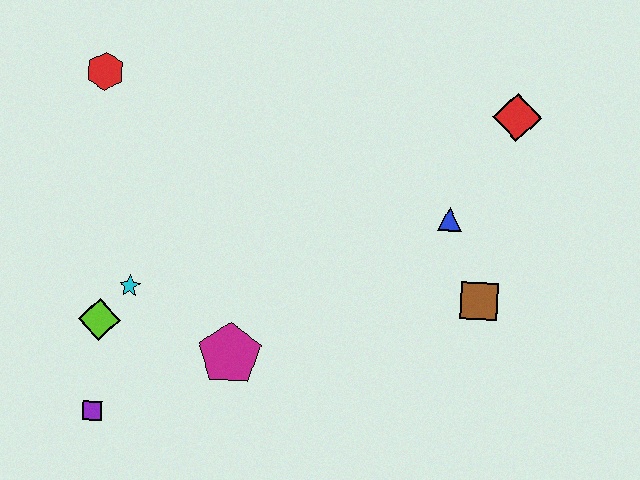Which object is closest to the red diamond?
The blue triangle is closest to the red diamond.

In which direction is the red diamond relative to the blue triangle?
The red diamond is above the blue triangle.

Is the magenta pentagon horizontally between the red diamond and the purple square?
Yes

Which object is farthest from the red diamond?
The purple square is farthest from the red diamond.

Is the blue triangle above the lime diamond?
Yes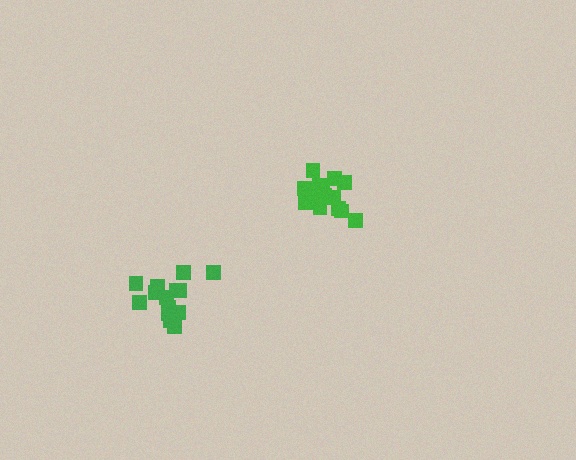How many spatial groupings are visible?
There are 2 spatial groupings.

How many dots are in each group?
Group 1: 16 dots, Group 2: 15 dots (31 total).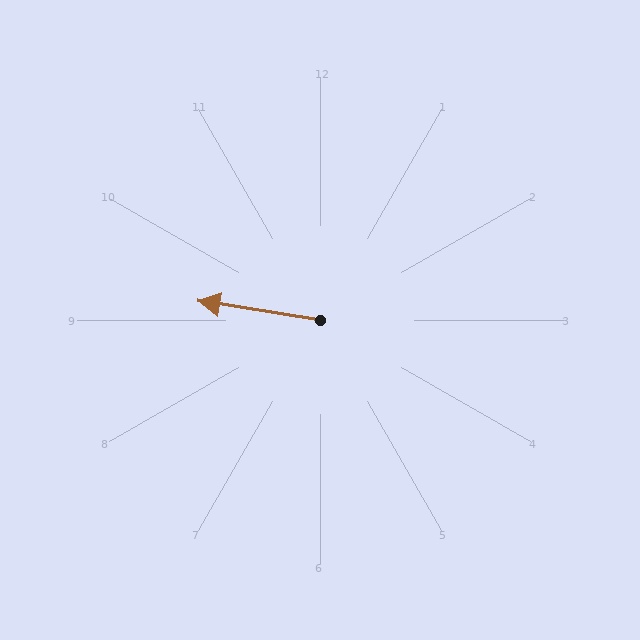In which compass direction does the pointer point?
West.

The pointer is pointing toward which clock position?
Roughly 9 o'clock.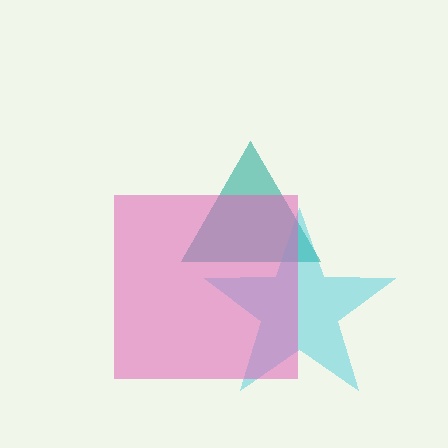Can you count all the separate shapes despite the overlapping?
Yes, there are 3 separate shapes.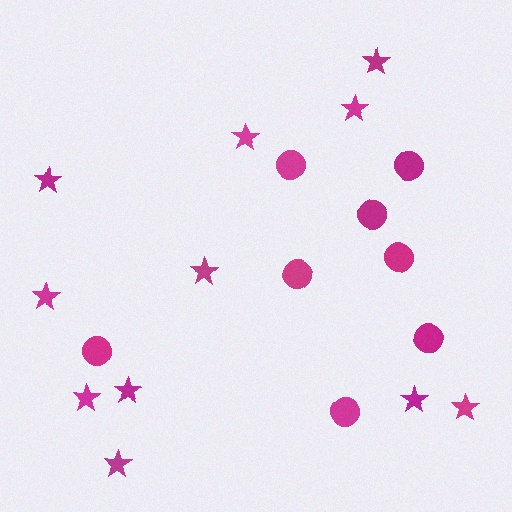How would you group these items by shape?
There are 2 groups: one group of circles (8) and one group of stars (11).